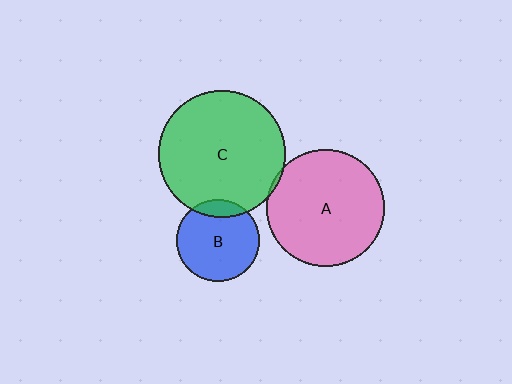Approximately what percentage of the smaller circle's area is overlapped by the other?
Approximately 5%.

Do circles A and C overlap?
Yes.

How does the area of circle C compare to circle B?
Approximately 2.4 times.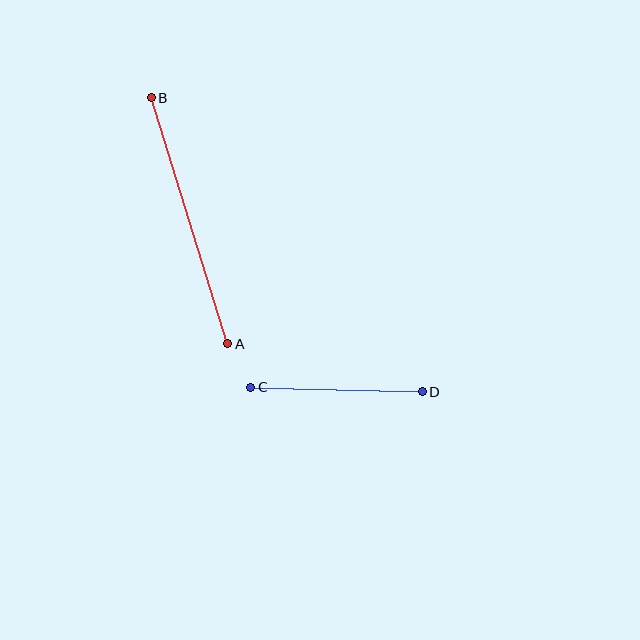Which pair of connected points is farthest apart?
Points A and B are farthest apart.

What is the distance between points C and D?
The distance is approximately 172 pixels.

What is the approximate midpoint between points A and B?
The midpoint is at approximately (189, 221) pixels.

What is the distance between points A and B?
The distance is approximately 257 pixels.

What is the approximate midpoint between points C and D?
The midpoint is at approximately (337, 389) pixels.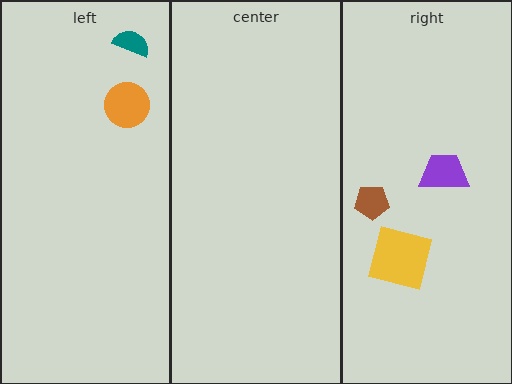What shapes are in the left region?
The orange circle, the teal semicircle.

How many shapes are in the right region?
3.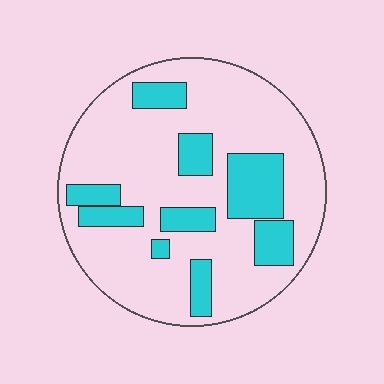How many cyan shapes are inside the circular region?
9.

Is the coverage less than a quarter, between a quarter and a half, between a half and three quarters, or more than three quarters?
Less than a quarter.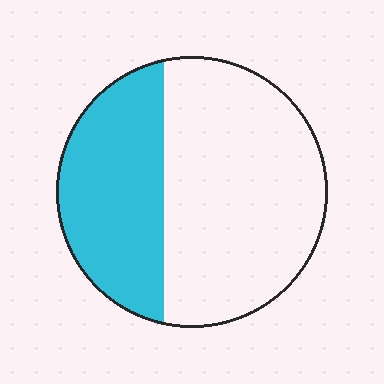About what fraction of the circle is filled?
About three eighths (3/8).